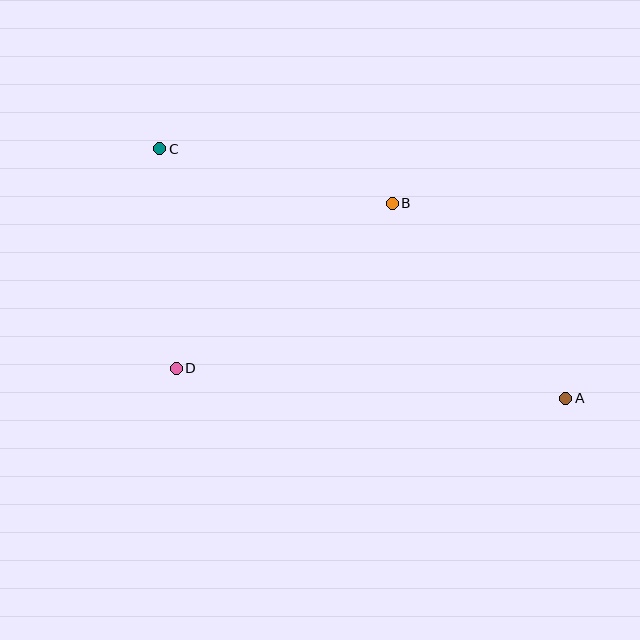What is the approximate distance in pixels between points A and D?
The distance between A and D is approximately 391 pixels.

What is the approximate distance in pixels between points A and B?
The distance between A and B is approximately 261 pixels.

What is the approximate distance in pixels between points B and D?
The distance between B and D is approximately 272 pixels.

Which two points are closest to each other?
Points C and D are closest to each other.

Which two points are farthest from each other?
Points A and C are farthest from each other.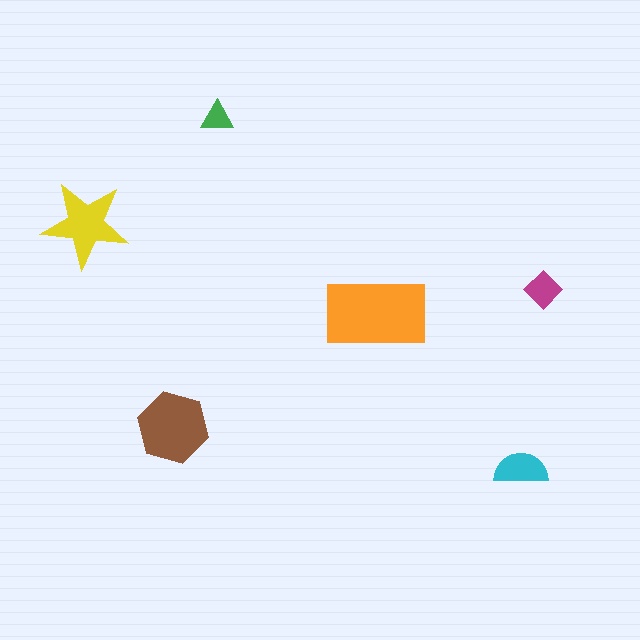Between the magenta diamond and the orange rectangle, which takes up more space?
The orange rectangle.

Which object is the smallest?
The green triangle.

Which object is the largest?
The orange rectangle.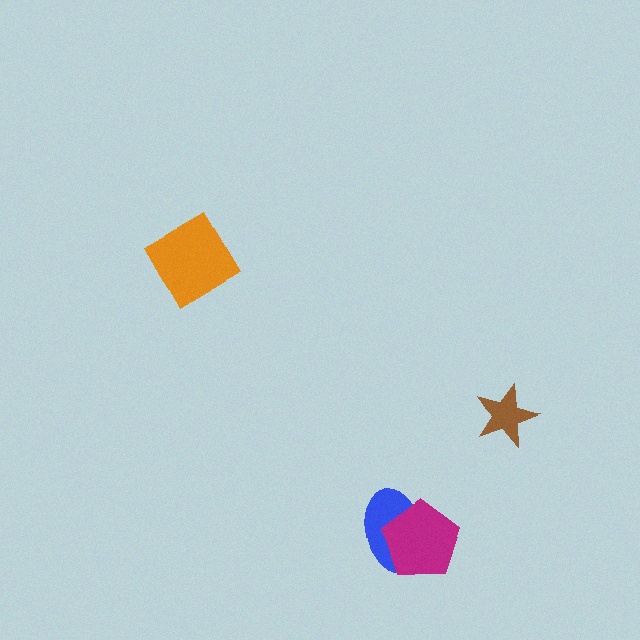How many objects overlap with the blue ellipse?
1 object overlaps with the blue ellipse.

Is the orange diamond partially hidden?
No, no other shape covers it.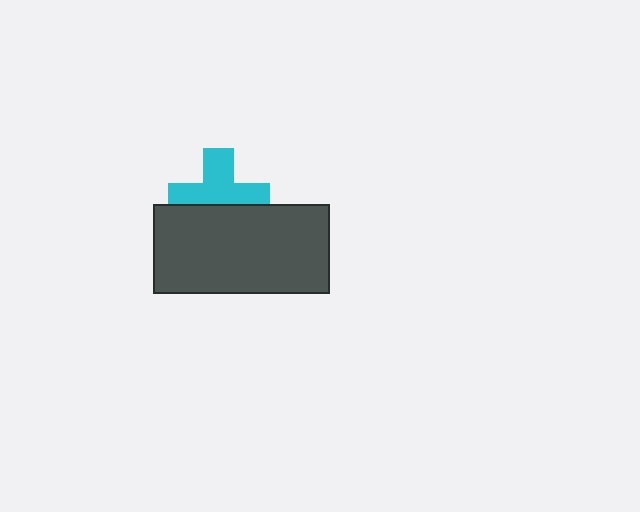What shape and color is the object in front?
The object in front is a dark gray rectangle.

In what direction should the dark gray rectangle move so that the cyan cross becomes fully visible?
The dark gray rectangle should move down. That is the shortest direction to clear the overlap and leave the cyan cross fully visible.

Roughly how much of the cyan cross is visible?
About half of it is visible (roughly 60%).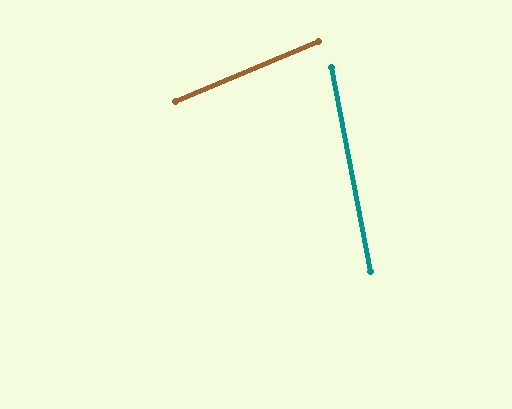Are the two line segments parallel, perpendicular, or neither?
Neither parallel nor perpendicular — they differ by about 78°.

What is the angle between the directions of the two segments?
Approximately 78 degrees.